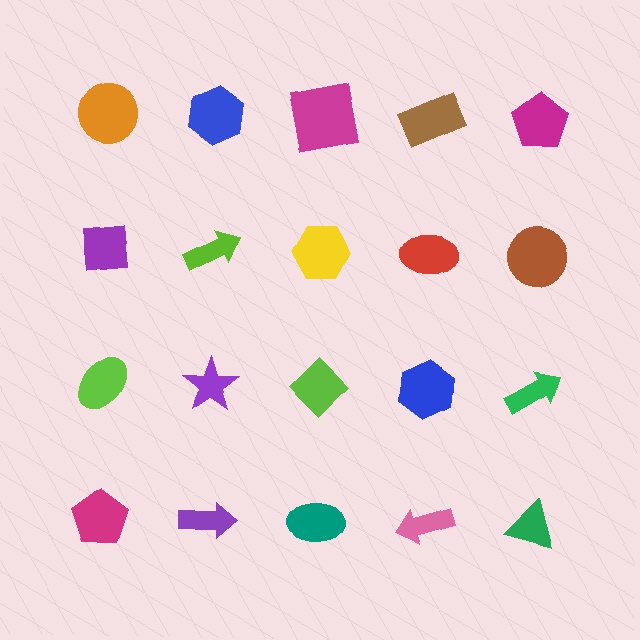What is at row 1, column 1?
An orange circle.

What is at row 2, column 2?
A lime arrow.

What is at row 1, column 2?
A blue hexagon.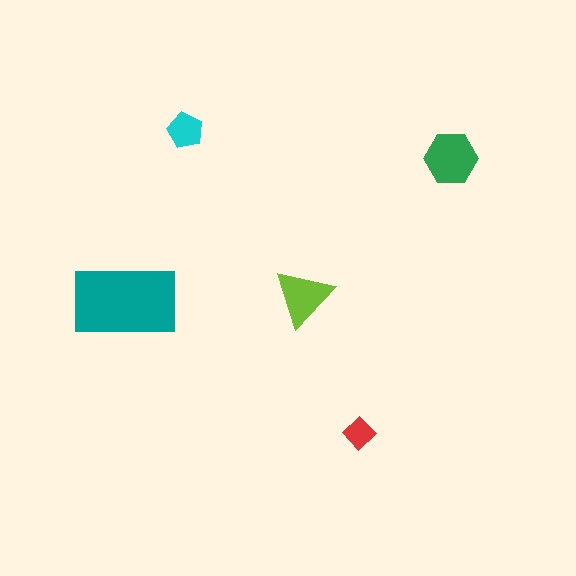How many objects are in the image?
There are 5 objects in the image.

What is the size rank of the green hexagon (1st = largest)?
2nd.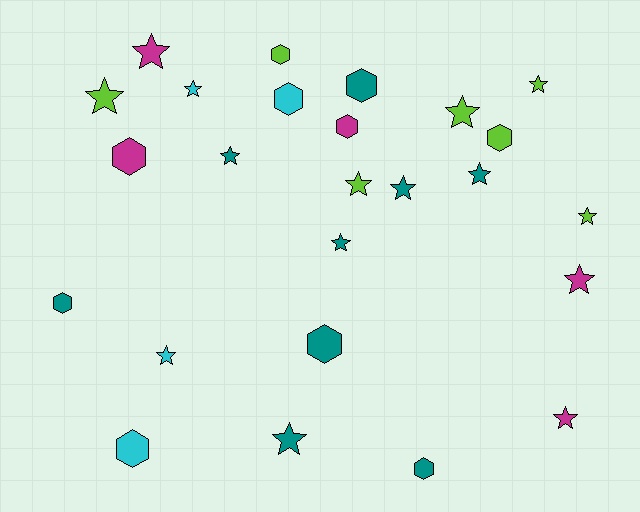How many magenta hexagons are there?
There are 2 magenta hexagons.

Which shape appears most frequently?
Star, with 15 objects.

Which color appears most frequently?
Teal, with 9 objects.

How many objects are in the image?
There are 25 objects.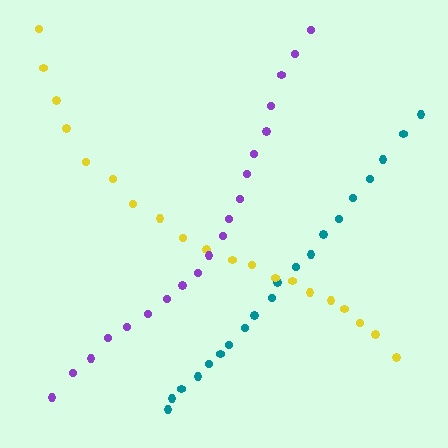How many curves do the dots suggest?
There are 3 distinct paths.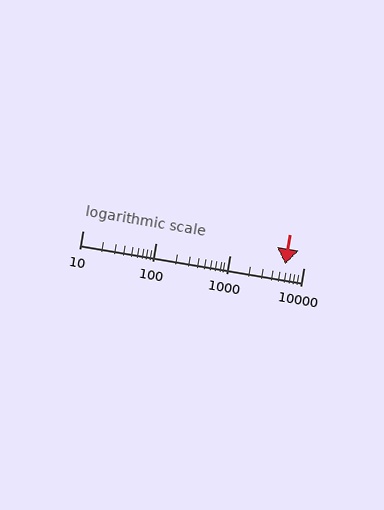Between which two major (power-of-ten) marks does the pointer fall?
The pointer is between 1000 and 10000.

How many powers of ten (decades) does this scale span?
The scale spans 3 decades, from 10 to 10000.